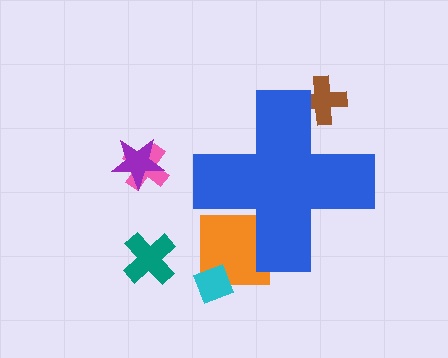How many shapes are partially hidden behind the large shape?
2 shapes are partially hidden.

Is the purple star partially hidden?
No, the purple star is fully visible.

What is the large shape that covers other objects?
A blue cross.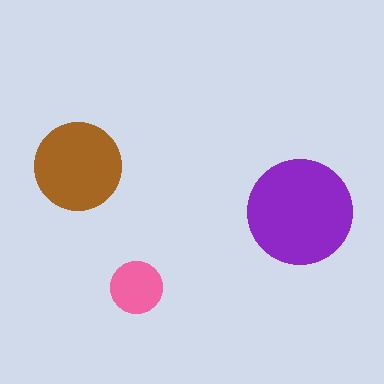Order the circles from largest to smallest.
the purple one, the brown one, the pink one.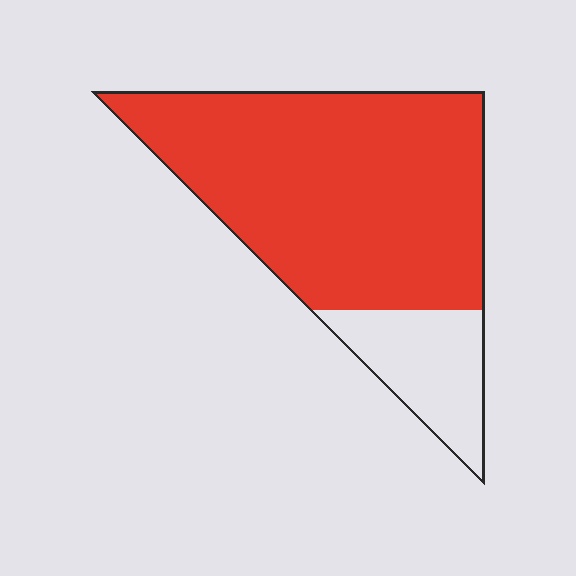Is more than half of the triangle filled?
Yes.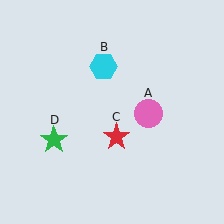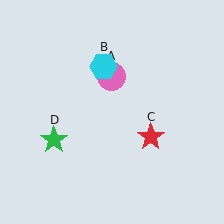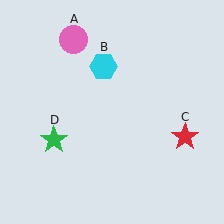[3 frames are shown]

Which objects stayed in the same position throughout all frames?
Cyan hexagon (object B) and green star (object D) remained stationary.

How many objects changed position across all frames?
2 objects changed position: pink circle (object A), red star (object C).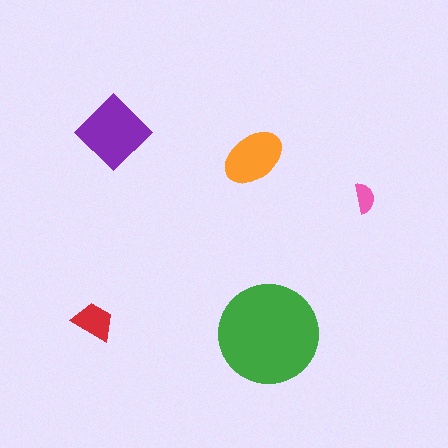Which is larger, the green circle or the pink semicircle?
The green circle.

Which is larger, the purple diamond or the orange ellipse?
The purple diamond.